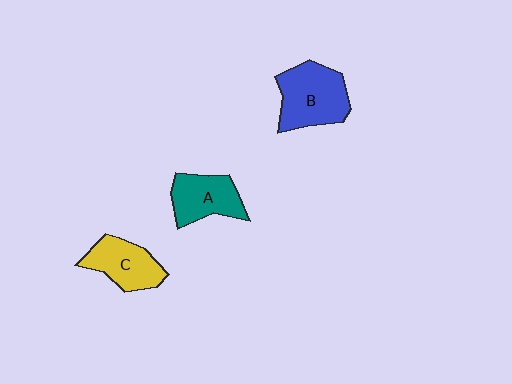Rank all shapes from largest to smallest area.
From largest to smallest: B (blue), C (yellow), A (teal).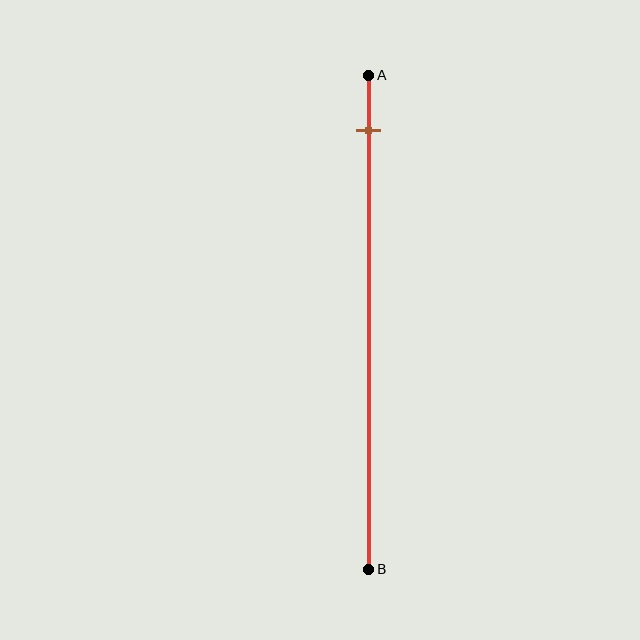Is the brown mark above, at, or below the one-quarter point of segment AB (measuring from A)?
The brown mark is above the one-quarter point of segment AB.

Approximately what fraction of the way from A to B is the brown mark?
The brown mark is approximately 10% of the way from A to B.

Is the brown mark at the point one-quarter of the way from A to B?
No, the mark is at about 10% from A, not at the 25% one-quarter point.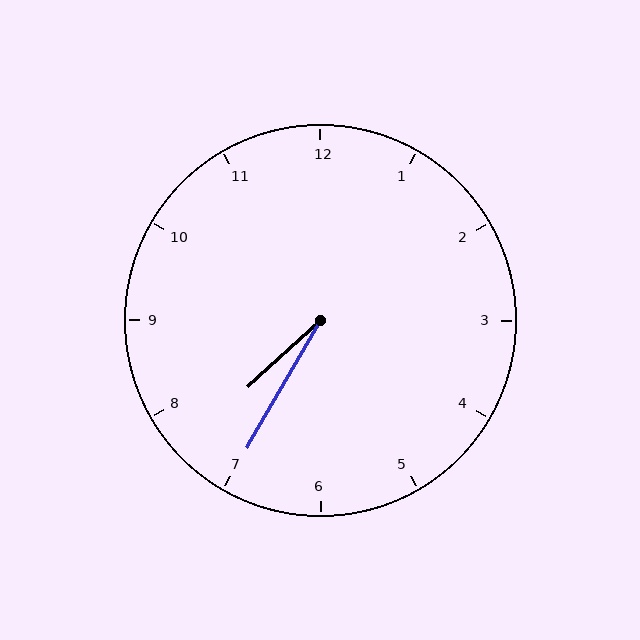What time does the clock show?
7:35.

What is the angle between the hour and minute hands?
Approximately 18 degrees.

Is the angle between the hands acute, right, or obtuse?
It is acute.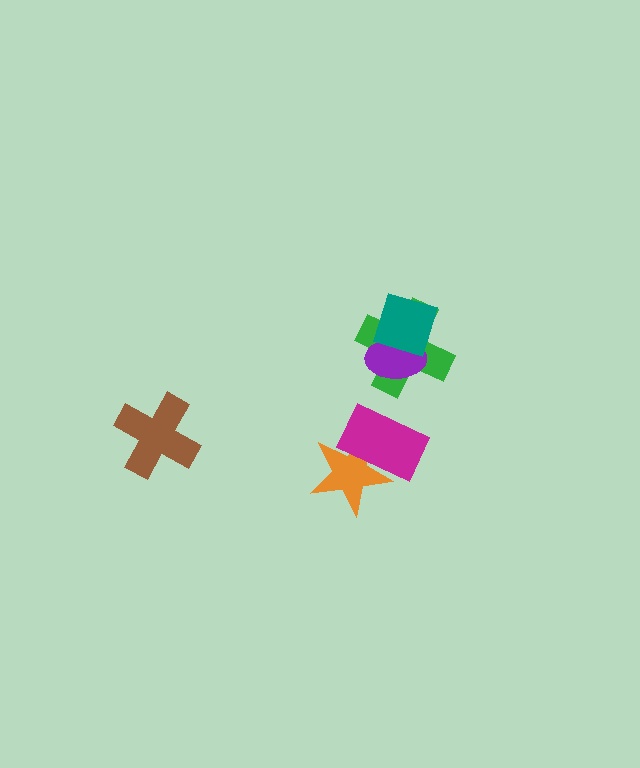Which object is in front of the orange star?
The magenta rectangle is in front of the orange star.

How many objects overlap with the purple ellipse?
2 objects overlap with the purple ellipse.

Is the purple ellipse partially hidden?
Yes, it is partially covered by another shape.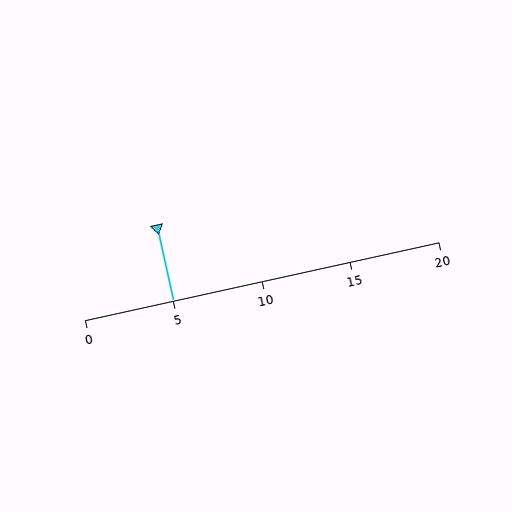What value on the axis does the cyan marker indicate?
The marker indicates approximately 5.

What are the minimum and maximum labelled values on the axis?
The axis runs from 0 to 20.